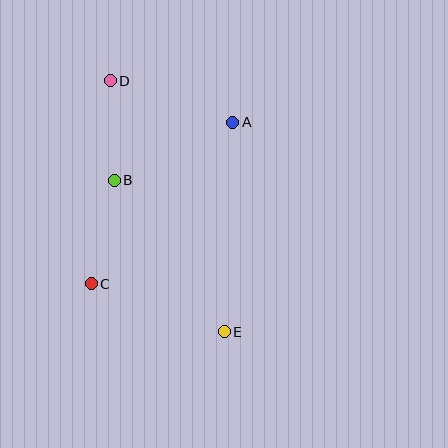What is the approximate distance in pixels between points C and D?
The distance between C and D is approximately 204 pixels.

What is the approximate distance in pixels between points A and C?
The distance between A and C is approximately 215 pixels.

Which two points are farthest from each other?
Points D and E are farthest from each other.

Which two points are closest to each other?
Points B and D are closest to each other.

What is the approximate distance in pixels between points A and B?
The distance between A and B is approximately 132 pixels.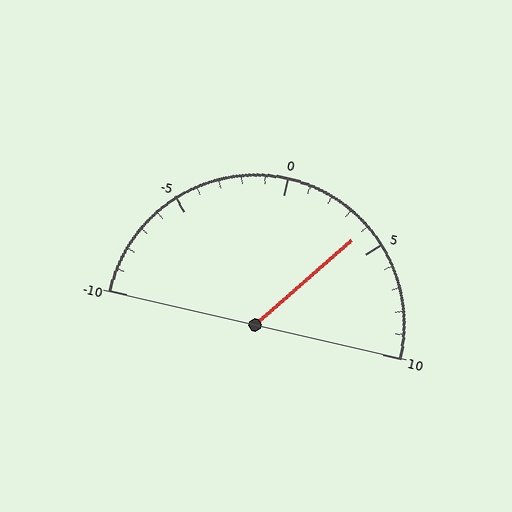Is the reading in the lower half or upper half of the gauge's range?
The reading is in the upper half of the range (-10 to 10).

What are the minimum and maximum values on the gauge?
The gauge ranges from -10 to 10.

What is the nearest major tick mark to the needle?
The nearest major tick mark is 5.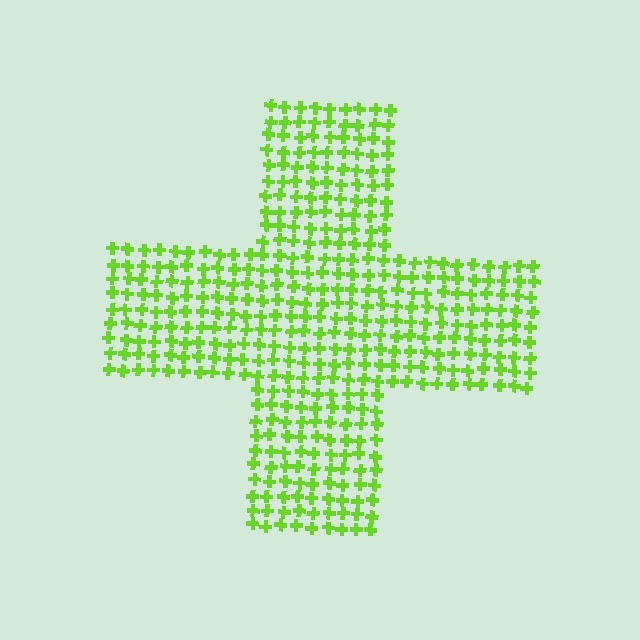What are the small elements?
The small elements are crosses.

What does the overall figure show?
The overall figure shows a cross.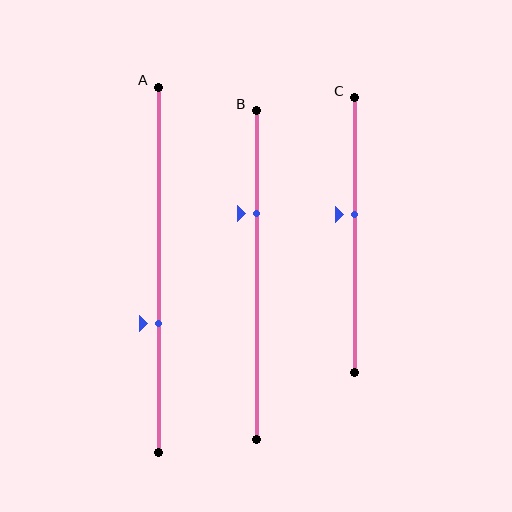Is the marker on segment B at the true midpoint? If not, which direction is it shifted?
No, the marker on segment B is shifted upward by about 19% of the segment length.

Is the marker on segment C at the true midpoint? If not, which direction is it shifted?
No, the marker on segment C is shifted upward by about 8% of the segment length.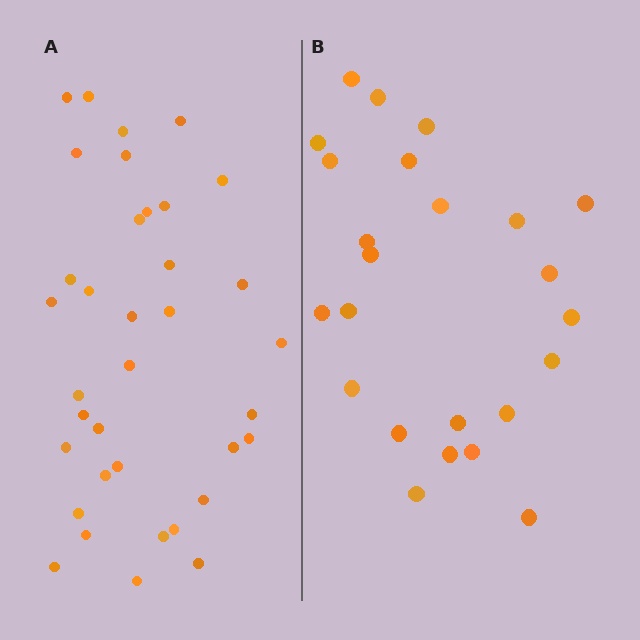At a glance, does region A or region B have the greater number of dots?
Region A (the left region) has more dots.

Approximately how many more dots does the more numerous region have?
Region A has roughly 12 or so more dots than region B.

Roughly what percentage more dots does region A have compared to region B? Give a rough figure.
About 50% more.